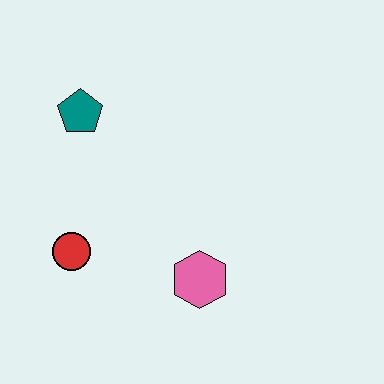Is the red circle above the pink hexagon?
Yes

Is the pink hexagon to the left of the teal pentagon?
No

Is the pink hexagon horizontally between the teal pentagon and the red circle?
No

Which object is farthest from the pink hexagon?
The teal pentagon is farthest from the pink hexagon.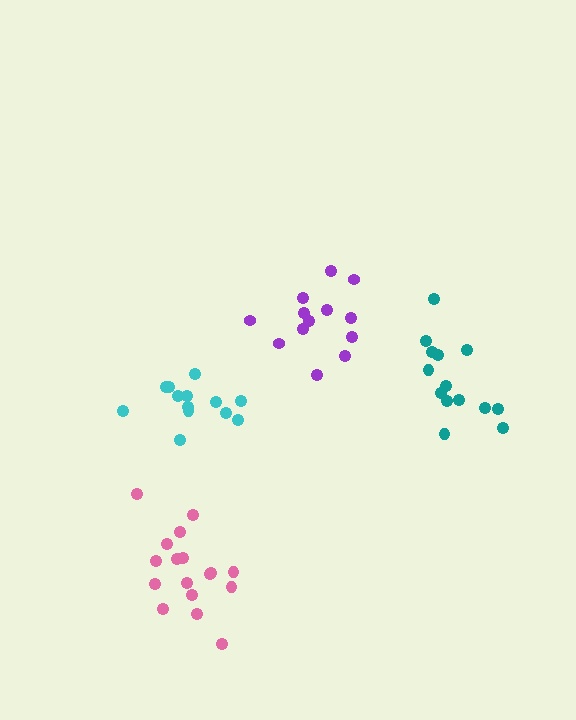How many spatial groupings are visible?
There are 4 spatial groupings.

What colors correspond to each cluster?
The clusters are colored: cyan, purple, teal, pink.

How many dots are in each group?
Group 1: 13 dots, Group 2: 13 dots, Group 3: 14 dots, Group 4: 17 dots (57 total).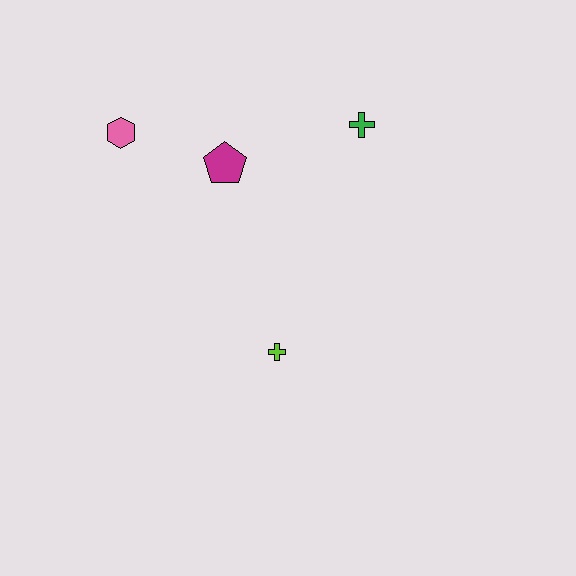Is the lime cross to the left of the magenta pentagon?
No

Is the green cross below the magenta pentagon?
No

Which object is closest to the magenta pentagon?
The pink hexagon is closest to the magenta pentagon.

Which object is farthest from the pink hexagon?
The lime cross is farthest from the pink hexagon.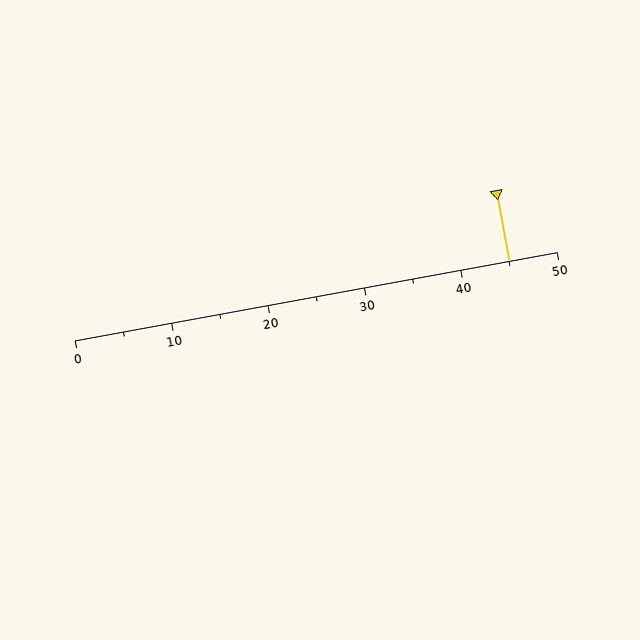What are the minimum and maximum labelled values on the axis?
The axis runs from 0 to 50.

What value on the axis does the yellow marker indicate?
The marker indicates approximately 45.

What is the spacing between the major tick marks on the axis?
The major ticks are spaced 10 apart.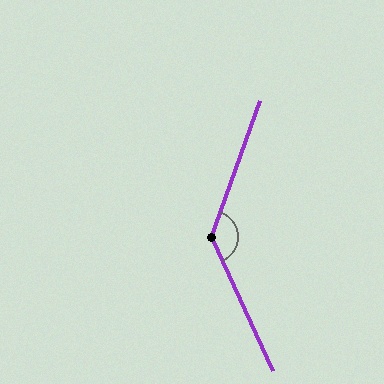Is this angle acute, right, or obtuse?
It is obtuse.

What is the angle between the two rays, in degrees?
Approximately 136 degrees.